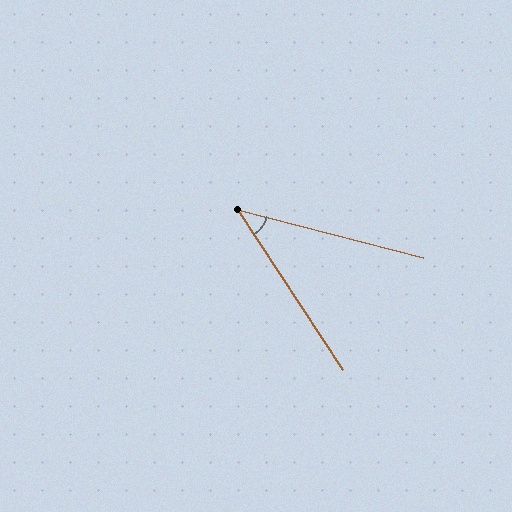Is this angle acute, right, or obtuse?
It is acute.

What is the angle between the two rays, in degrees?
Approximately 42 degrees.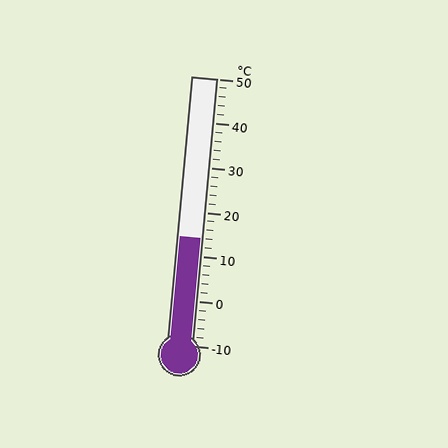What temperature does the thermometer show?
The thermometer shows approximately 14°C.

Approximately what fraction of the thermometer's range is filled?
The thermometer is filled to approximately 40% of its range.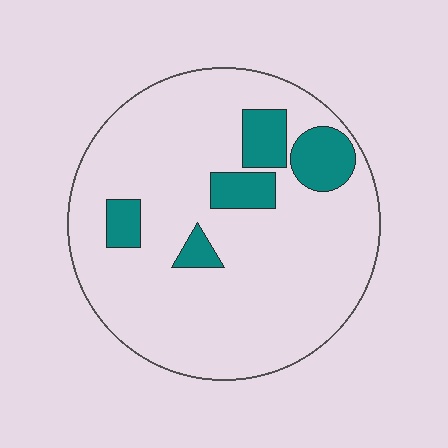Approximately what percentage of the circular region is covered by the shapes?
Approximately 15%.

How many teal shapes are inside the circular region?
5.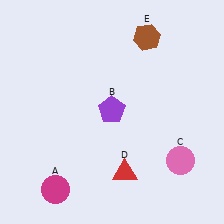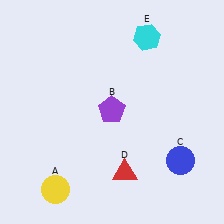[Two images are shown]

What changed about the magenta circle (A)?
In Image 1, A is magenta. In Image 2, it changed to yellow.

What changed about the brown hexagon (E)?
In Image 1, E is brown. In Image 2, it changed to cyan.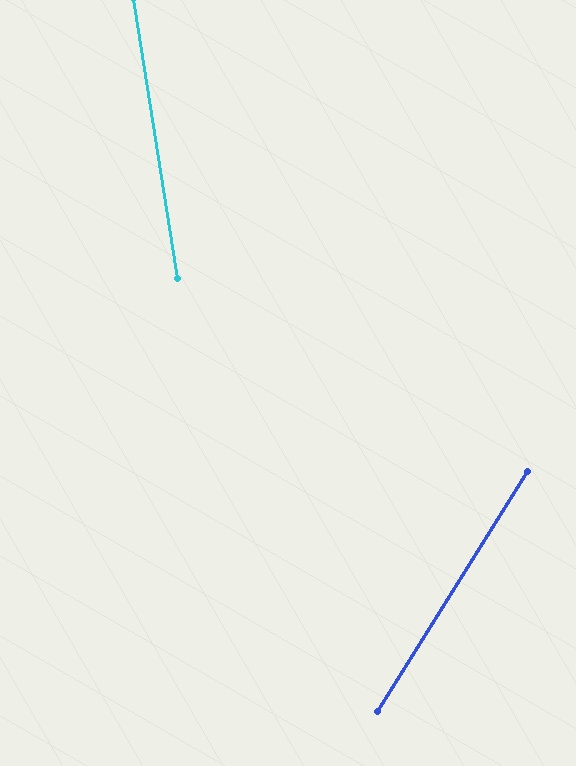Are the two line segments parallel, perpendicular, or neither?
Neither parallel nor perpendicular — they differ by about 41°.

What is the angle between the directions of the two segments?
Approximately 41 degrees.